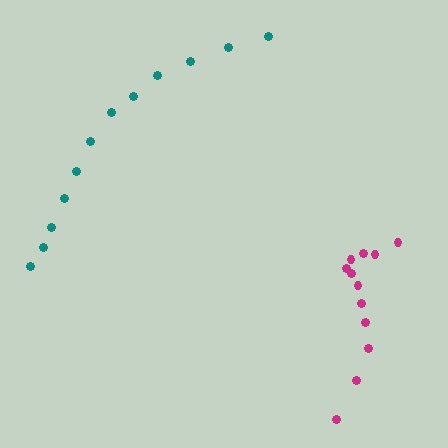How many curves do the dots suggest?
There are 2 distinct paths.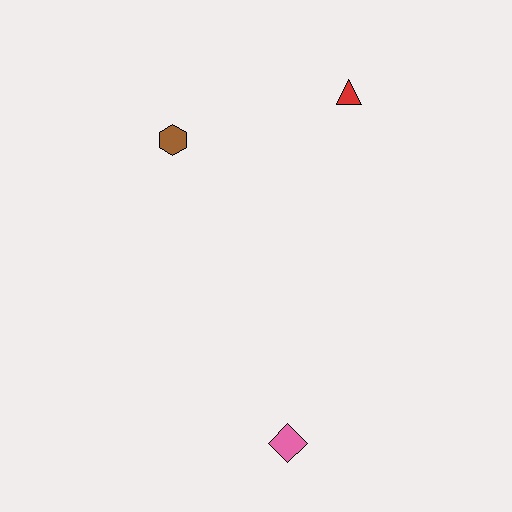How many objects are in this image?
There are 3 objects.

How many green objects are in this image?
There are no green objects.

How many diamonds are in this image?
There is 1 diamond.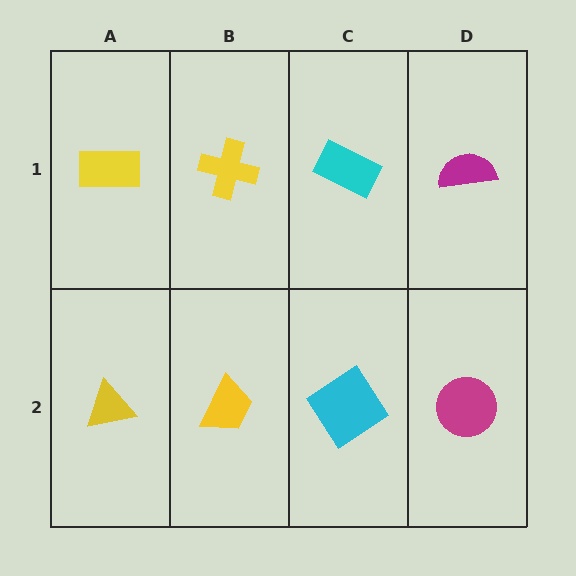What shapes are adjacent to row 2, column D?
A magenta semicircle (row 1, column D), a cyan diamond (row 2, column C).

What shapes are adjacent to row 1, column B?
A yellow trapezoid (row 2, column B), a yellow rectangle (row 1, column A), a cyan rectangle (row 1, column C).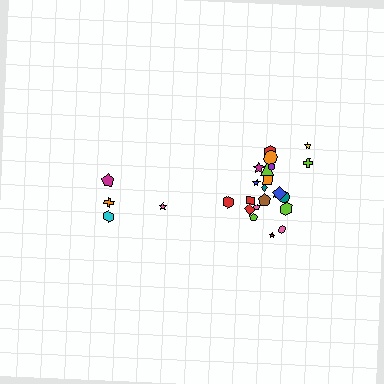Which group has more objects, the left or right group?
The right group.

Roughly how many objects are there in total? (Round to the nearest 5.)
Roughly 25 objects in total.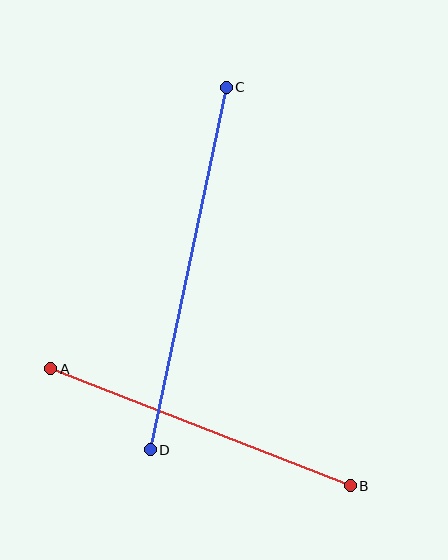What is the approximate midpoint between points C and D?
The midpoint is at approximately (188, 269) pixels.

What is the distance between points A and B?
The distance is approximately 321 pixels.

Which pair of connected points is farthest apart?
Points C and D are farthest apart.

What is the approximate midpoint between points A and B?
The midpoint is at approximately (200, 427) pixels.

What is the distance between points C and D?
The distance is approximately 371 pixels.